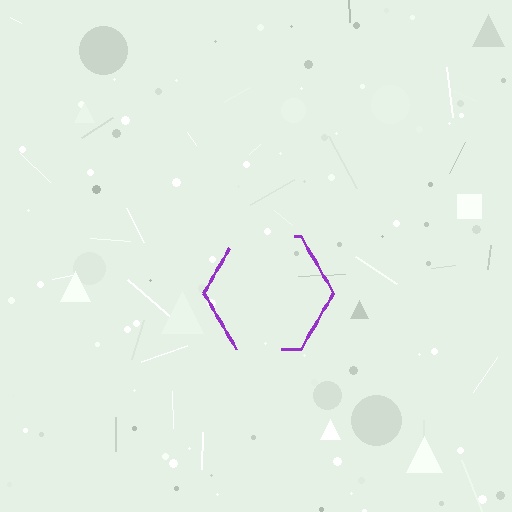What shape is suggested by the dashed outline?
The dashed outline suggests a hexagon.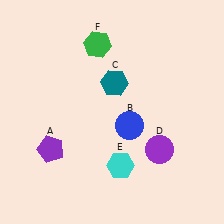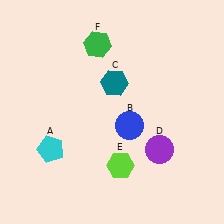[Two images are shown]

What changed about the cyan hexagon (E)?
In Image 1, E is cyan. In Image 2, it changed to lime.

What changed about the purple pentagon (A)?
In Image 1, A is purple. In Image 2, it changed to cyan.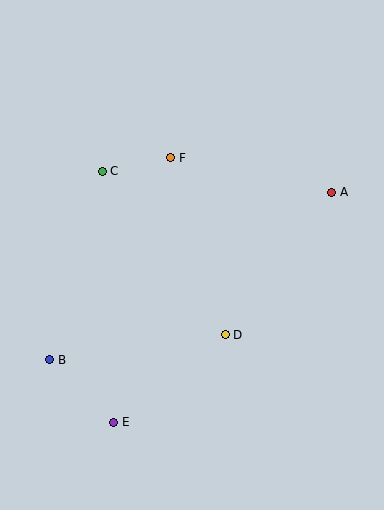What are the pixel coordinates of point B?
Point B is at (50, 360).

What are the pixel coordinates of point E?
Point E is at (114, 422).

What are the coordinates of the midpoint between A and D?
The midpoint between A and D is at (279, 263).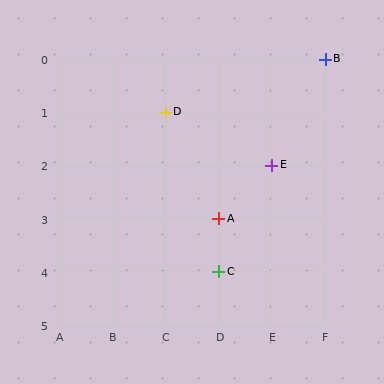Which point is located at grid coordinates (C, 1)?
Point D is at (C, 1).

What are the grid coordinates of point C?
Point C is at grid coordinates (D, 4).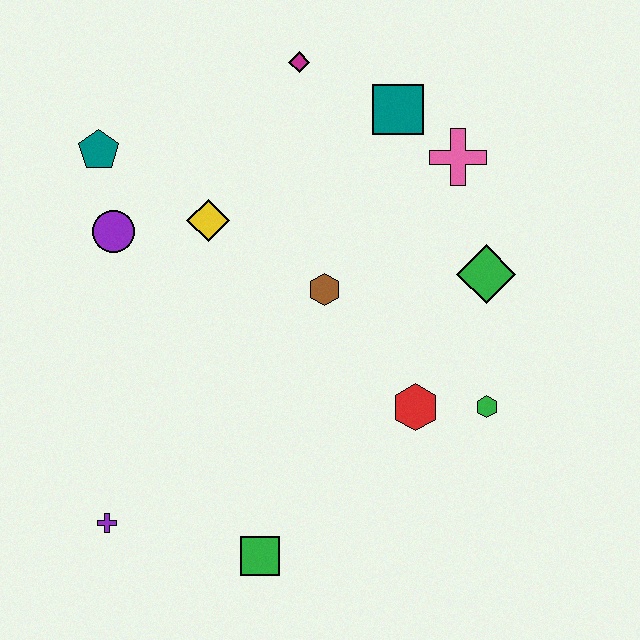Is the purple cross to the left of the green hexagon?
Yes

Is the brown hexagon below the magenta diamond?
Yes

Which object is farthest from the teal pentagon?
The green hexagon is farthest from the teal pentagon.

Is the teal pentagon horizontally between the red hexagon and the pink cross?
No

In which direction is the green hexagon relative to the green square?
The green hexagon is to the right of the green square.